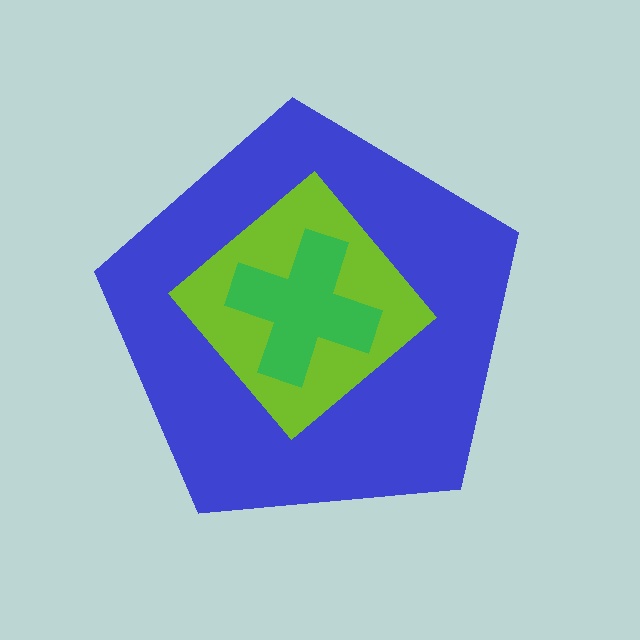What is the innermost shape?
The green cross.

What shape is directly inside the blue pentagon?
The lime diamond.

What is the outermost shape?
The blue pentagon.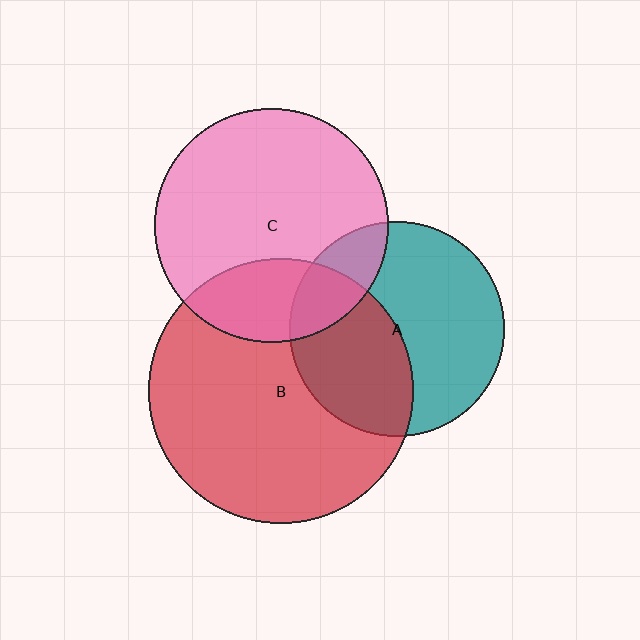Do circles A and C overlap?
Yes.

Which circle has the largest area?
Circle B (red).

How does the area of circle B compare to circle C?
Approximately 1.3 times.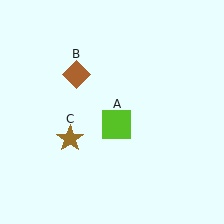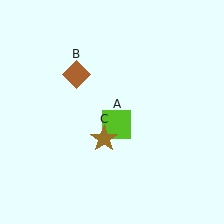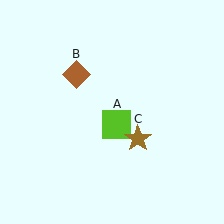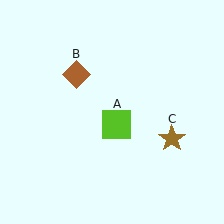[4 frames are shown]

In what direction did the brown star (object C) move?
The brown star (object C) moved right.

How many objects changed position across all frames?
1 object changed position: brown star (object C).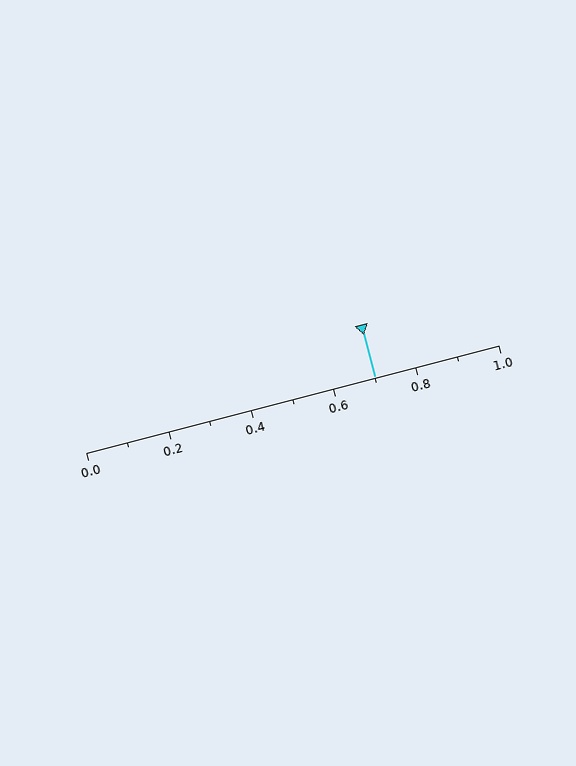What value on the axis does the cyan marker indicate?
The marker indicates approximately 0.7.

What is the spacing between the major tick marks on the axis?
The major ticks are spaced 0.2 apart.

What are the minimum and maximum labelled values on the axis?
The axis runs from 0.0 to 1.0.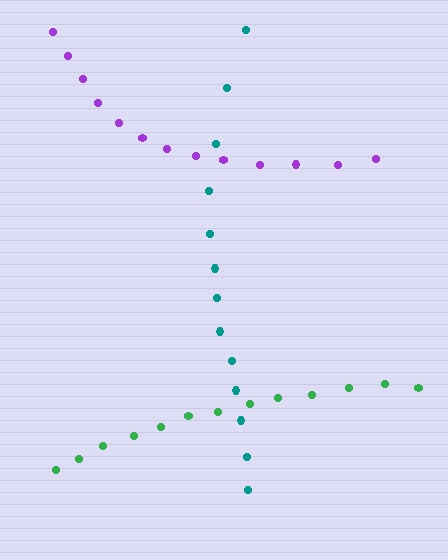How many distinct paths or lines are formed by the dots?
There are 3 distinct paths.